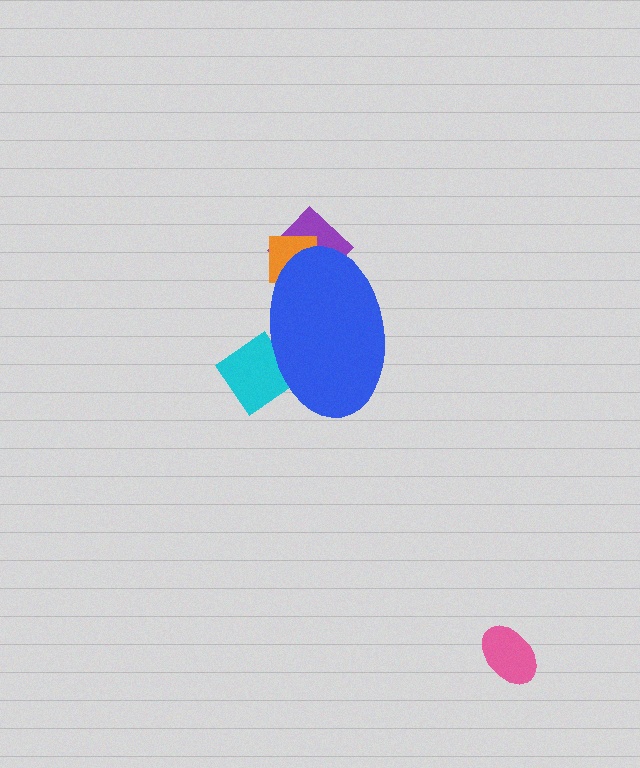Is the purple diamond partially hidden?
Yes, the purple diamond is partially hidden behind the blue ellipse.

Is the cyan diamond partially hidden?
Yes, the cyan diamond is partially hidden behind the blue ellipse.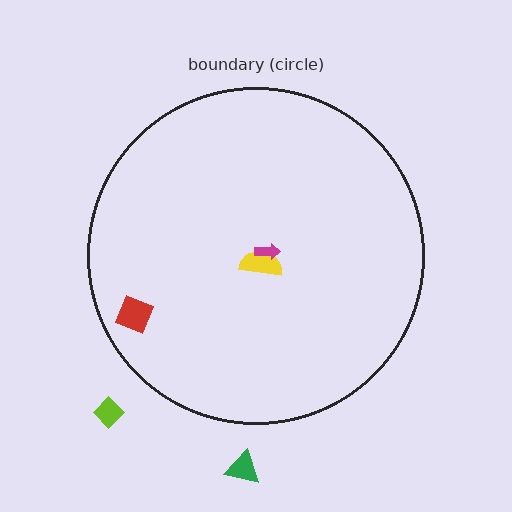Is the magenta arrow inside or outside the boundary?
Inside.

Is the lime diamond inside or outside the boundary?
Outside.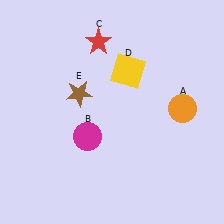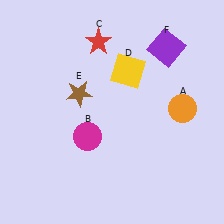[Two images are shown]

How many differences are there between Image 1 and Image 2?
There is 1 difference between the two images.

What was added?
A purple square (F) was added in Image 2.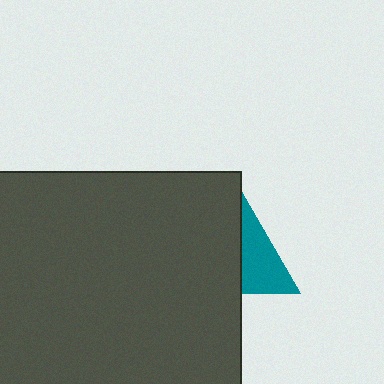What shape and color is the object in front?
The object in front is a dark gray rectangle.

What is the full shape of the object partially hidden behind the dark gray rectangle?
The partially hidden object is a teal triangle.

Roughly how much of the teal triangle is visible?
A small part of it is visible (roughly 40%).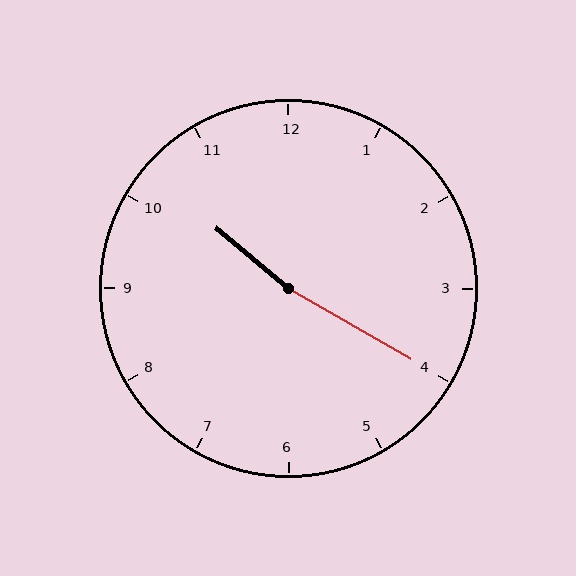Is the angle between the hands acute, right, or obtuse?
It is obtuse.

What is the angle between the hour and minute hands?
Approximately 170 degrees.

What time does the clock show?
10:20.